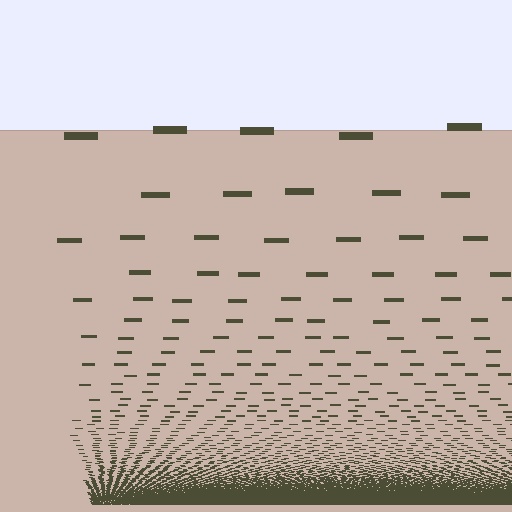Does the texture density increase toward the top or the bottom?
Density increases toward the bottom.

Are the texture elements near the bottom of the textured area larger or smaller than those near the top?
Smaller. The gradient is inverted — elements near the bottom are smaller and denser.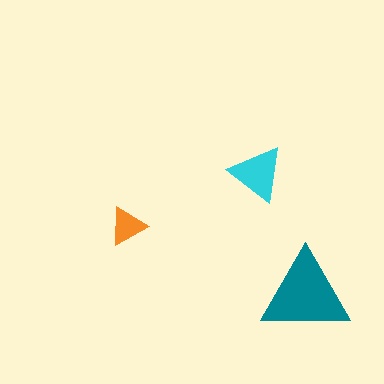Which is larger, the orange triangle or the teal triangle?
The teal one.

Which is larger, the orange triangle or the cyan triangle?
The cyan one.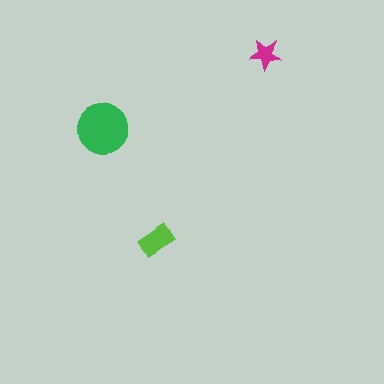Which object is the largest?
The green circle.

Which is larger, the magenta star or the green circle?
The green circle.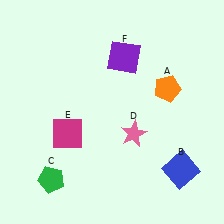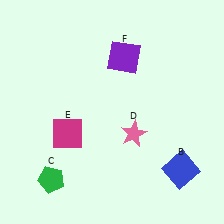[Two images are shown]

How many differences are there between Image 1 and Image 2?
There is 1 difference between the two images.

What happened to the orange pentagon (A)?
The orange pentagon (A) was removed in Image 2. It was in the top-right area of Image 1.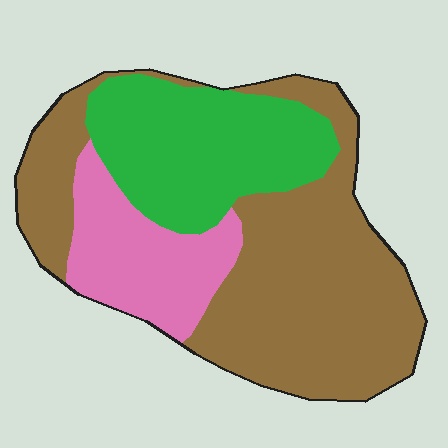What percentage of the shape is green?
Green takes up about one quarter (1/4) of the shape.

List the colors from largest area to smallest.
From largest to smallest: brown, green, pink.